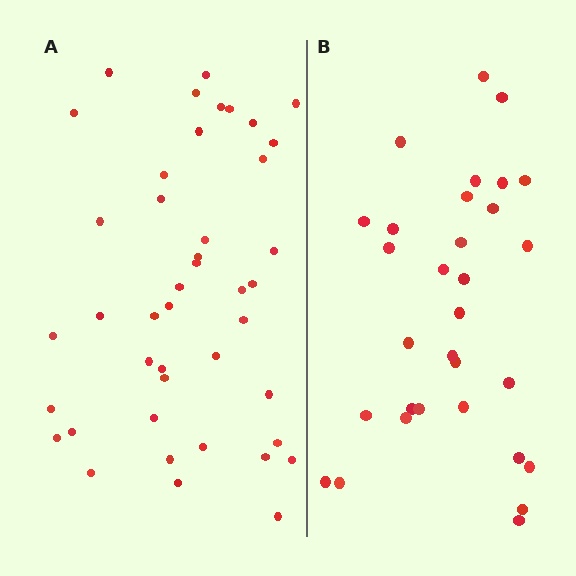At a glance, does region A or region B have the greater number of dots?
Region A (the left region) has more dots.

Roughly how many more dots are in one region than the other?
Region A has roughly 12 or so more dots than region B.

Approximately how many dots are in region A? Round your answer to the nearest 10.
About 40 dots. (The exact count is 43, which rounds to 40.)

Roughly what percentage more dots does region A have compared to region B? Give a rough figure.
About 40% more.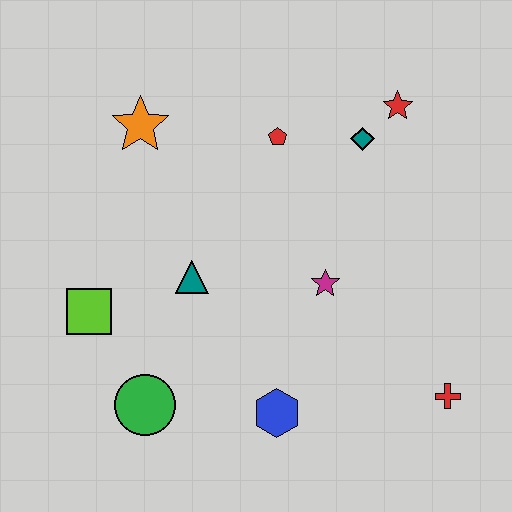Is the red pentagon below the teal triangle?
No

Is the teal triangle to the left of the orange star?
No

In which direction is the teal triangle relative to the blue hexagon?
The teal triangle is above the blue hexagon.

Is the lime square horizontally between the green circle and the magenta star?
No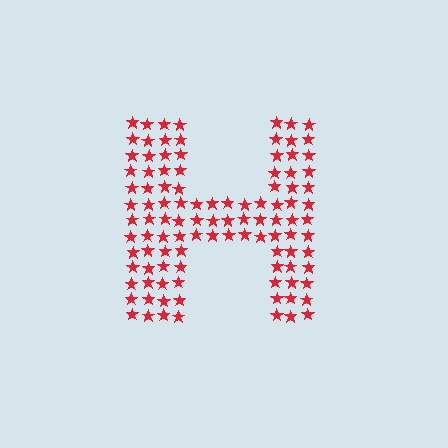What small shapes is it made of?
It is made of small stars.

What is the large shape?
The large shape is the letter H.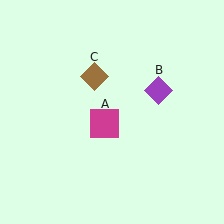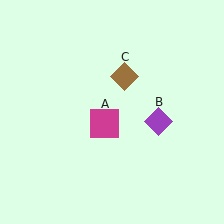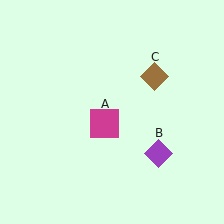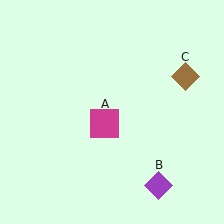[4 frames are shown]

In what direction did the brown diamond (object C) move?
The brown diamond (object C) moved right.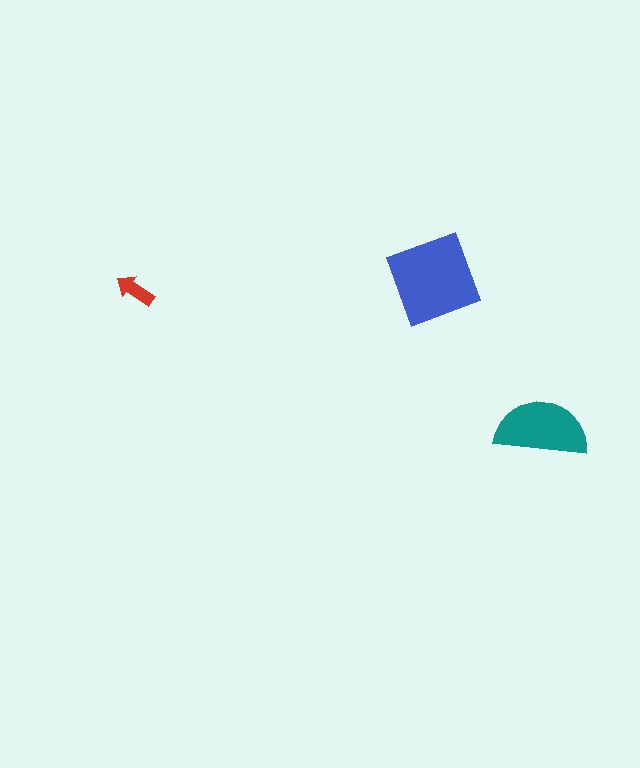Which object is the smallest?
The red arrow.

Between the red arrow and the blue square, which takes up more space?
The blue square.